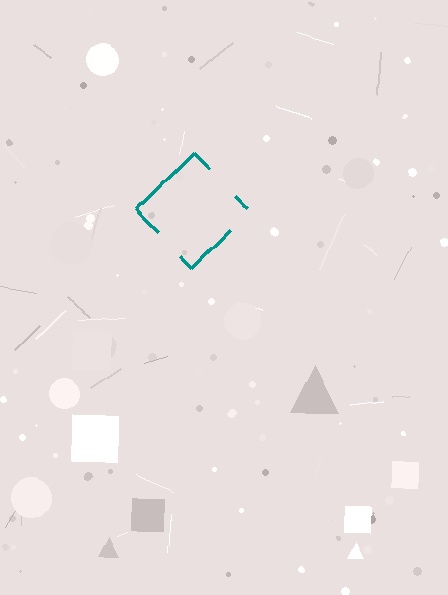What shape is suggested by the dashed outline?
The dashed outline suggests a diamond.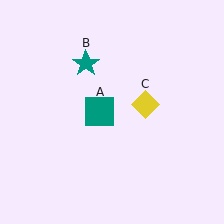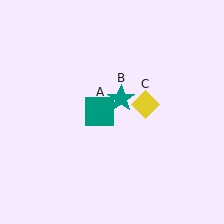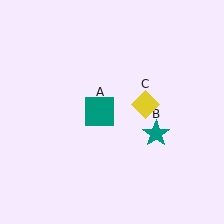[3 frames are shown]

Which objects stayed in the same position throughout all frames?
Teal square (object A) and yellow diamond (object C) remained stationary.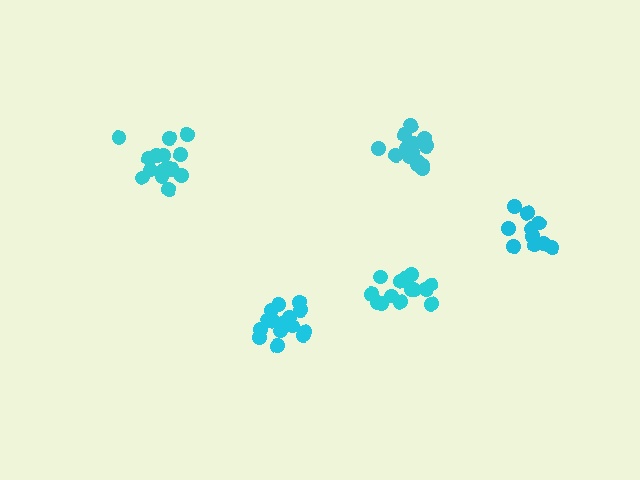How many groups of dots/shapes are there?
There are 5 groups.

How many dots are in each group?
Group 1: 15 dots, Group 2: 10 dots, Group 3: 15 dots, Group 4: 14 dots, Group 5: 15 dots (69 total).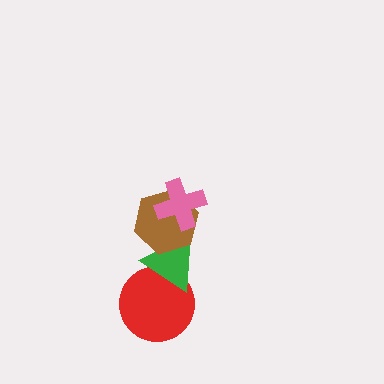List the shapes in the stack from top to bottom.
From top to bottom: the pink cross, the brown hexagon, the green triangle, the red circle.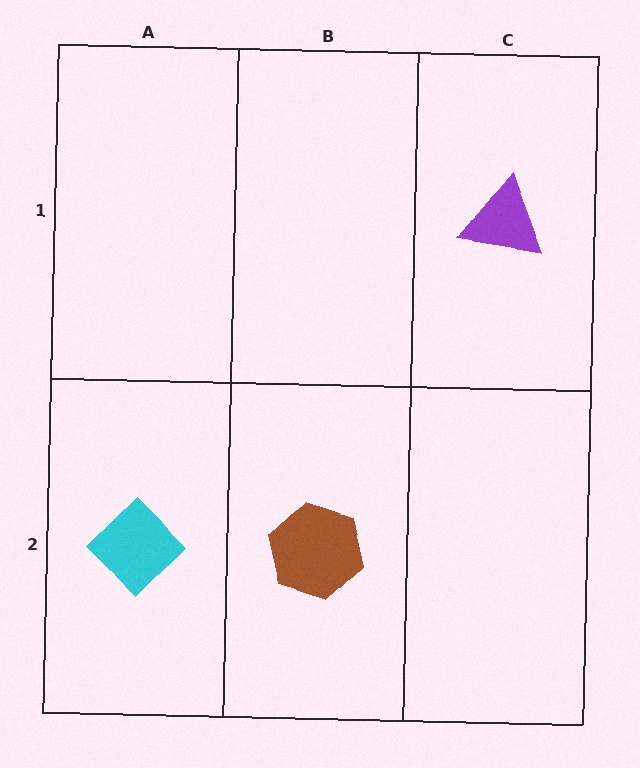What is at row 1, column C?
A purple triangle.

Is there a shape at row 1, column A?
No, that cell is empty.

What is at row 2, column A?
A cyan diamond.